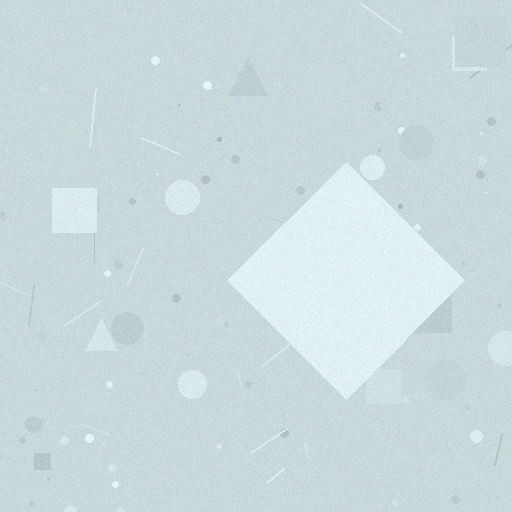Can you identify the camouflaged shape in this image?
The camouflaged shape is a diamond.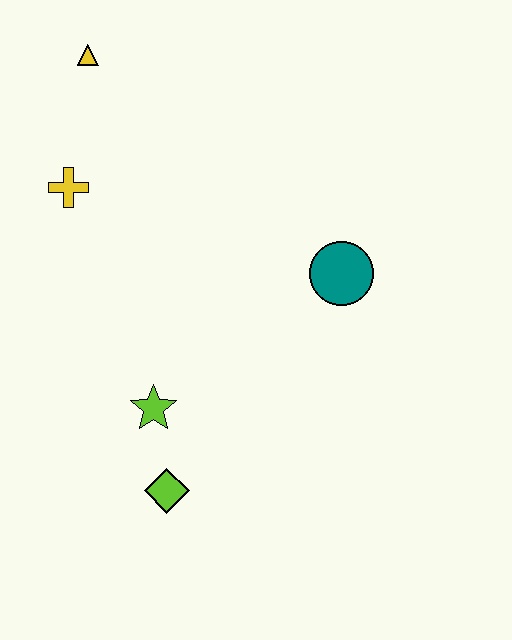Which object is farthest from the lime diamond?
The yellow triangle is farthest from the lime diamond.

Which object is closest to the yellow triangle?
The yellow cross is closest to the yellow triangle.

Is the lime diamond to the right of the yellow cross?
Yes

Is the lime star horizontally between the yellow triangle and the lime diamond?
Yes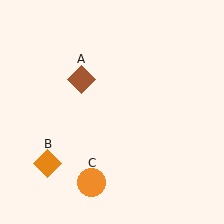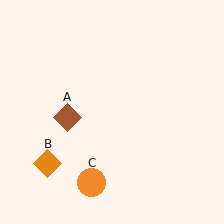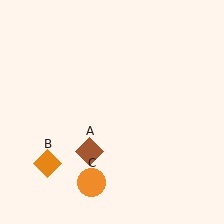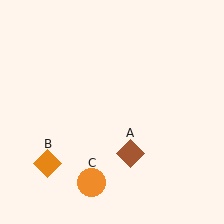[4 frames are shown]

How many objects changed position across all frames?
1 object changed position: brown diamond (object A).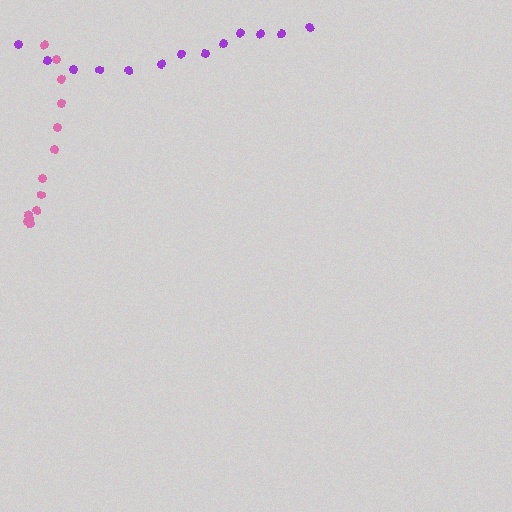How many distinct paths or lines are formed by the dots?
There are 2 distinct paths.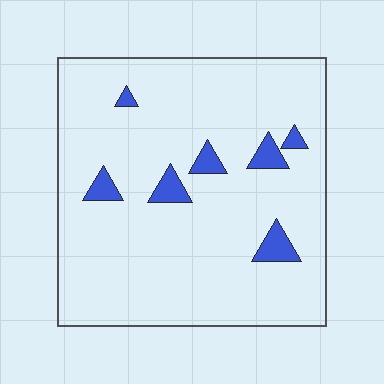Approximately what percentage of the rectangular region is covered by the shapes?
Approximately 5%.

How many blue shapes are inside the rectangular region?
7.